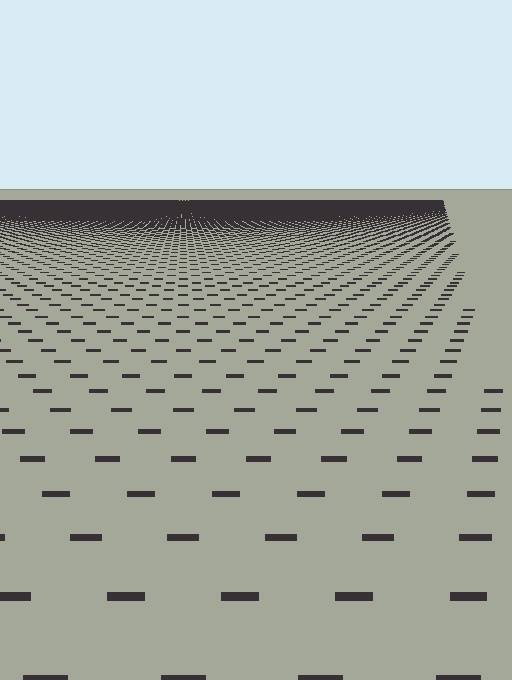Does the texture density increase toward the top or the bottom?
Density increases toward the top.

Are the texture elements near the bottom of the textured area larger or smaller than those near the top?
Larger. Near the bottom, elements are closer to the viewer and appear at a bigger on-screen size.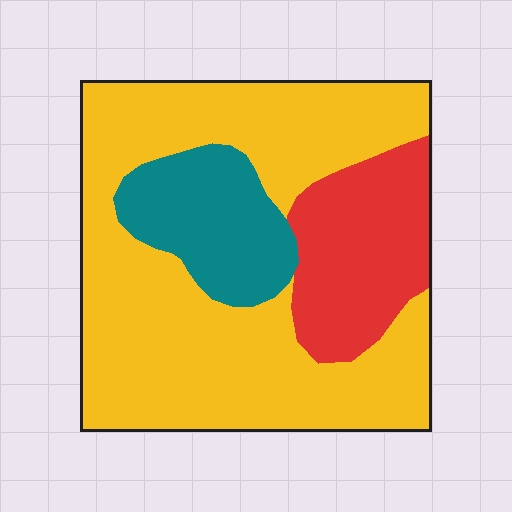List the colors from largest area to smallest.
From largest to smallest: yellow, red, teal.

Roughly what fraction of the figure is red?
Red covers roughly 20% of the figure.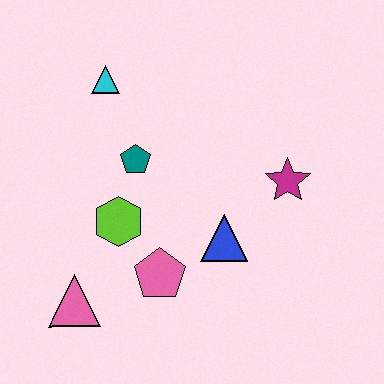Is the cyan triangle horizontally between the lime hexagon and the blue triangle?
No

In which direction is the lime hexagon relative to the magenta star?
The lime hexagon is to the left of the magenta star.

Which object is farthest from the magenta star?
The pink triangle is farthest from the magenta star.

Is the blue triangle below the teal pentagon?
Yes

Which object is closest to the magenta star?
The blue triangle is closest to the magenta star.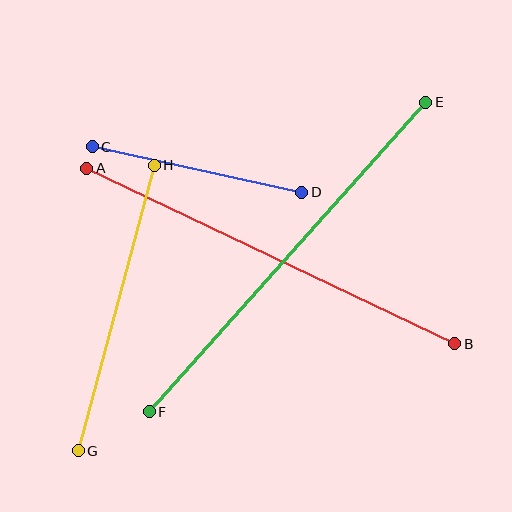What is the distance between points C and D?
The distance is approximately 215 pixels.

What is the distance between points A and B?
The distance is approximately 408 pixels.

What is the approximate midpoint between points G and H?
The midpoint is at approximately (116, 308) pixels.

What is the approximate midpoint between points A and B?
The midpoint is at approximately (271, 256) pixels.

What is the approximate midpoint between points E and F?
The midpoint is at approximately (288, 257) pixels.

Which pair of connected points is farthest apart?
Points E and F are farthest apart.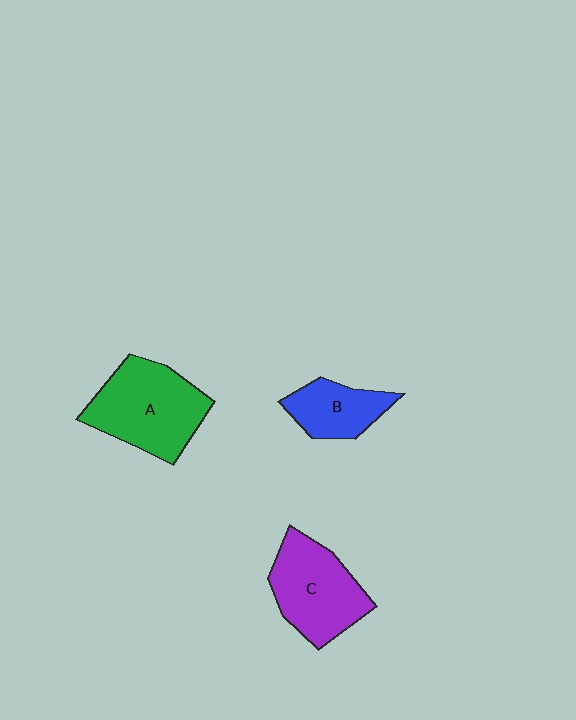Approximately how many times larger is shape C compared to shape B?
Approximately 1.6 times.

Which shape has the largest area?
Shape A (green).